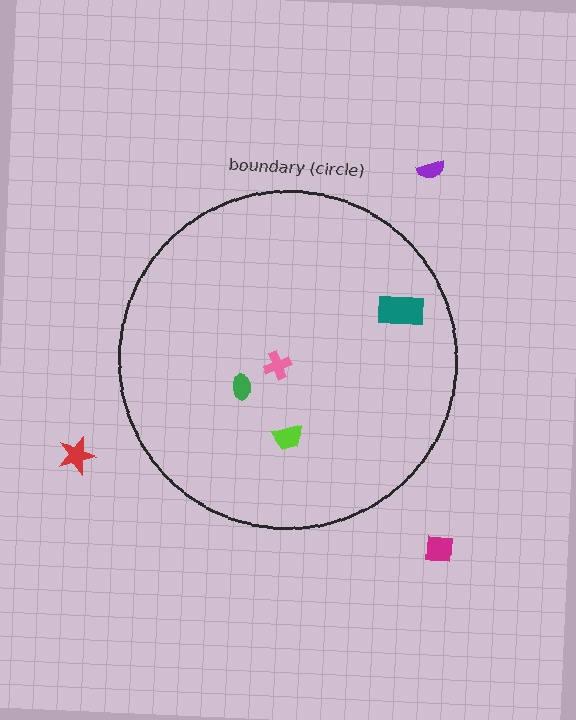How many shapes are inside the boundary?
4 inside, 3 outside.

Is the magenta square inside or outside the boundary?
Outside.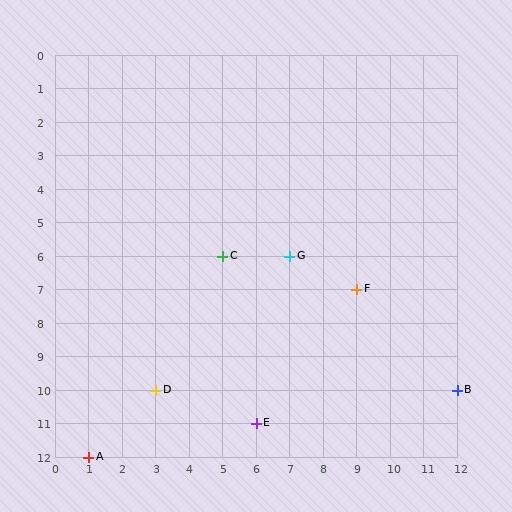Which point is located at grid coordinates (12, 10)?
Point B is at (12, 10).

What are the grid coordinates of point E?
Point E is at grid coordinates (6, 11).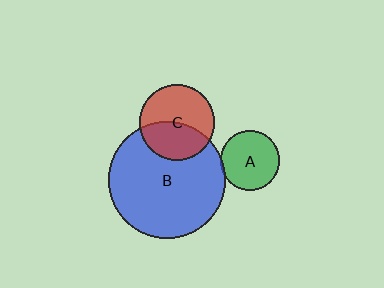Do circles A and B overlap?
Yes.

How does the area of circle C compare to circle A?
Approximately 1.6 times.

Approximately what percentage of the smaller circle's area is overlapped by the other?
Approximately 5%.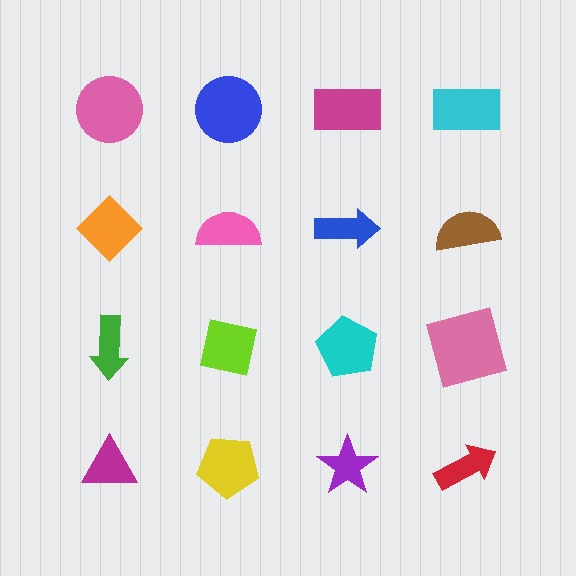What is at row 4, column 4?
A red arrow.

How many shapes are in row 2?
4 shapes.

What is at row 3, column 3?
A cyan pentagon.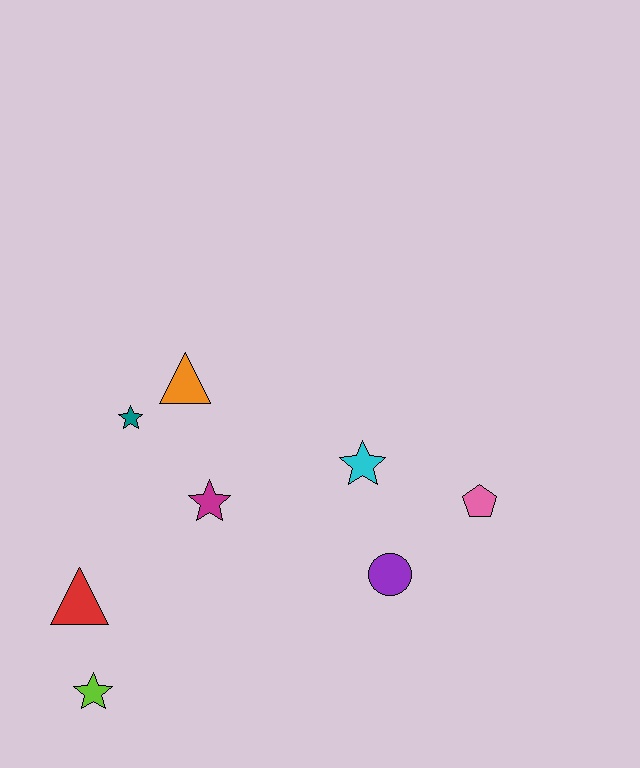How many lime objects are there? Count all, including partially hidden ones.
There is 1 lime object.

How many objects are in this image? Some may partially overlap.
There are 8 objects.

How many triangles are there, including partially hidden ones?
There are 2 triangles.